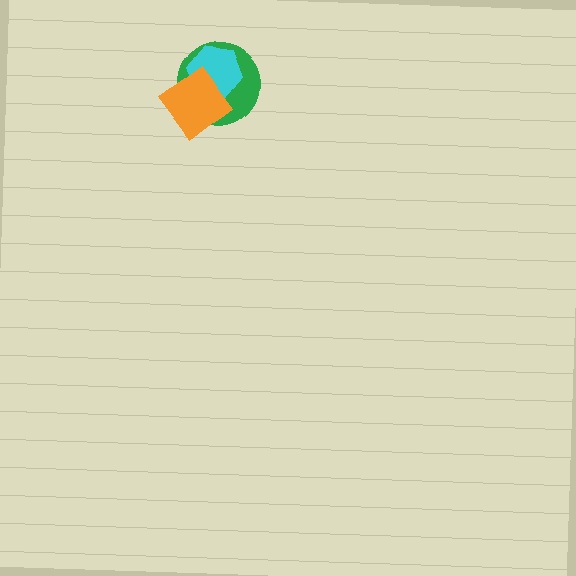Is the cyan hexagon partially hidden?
Yes, it is partially covered by another shape.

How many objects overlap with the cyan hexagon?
2 objects overlap with the cyan hexagon.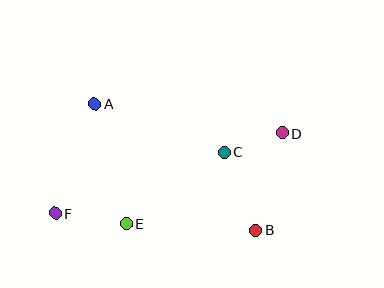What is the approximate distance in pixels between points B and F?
The distance between B and F is approximately 201 pixels.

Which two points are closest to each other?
Points C and D are closest to each other.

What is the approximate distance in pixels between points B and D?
The distance between B and D is approximately 100 pixels.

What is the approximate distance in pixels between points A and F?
The distance between A and F is approximately 116 pixels.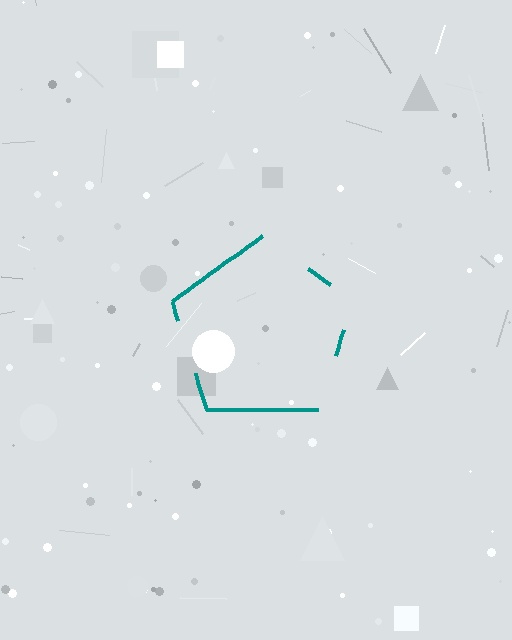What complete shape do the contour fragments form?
The contour fragments form a pentagon.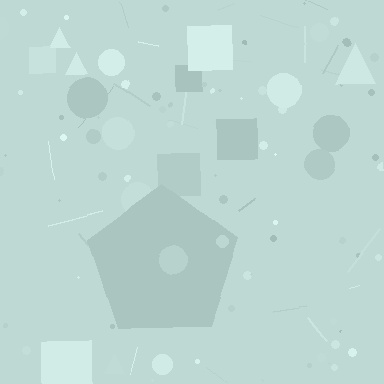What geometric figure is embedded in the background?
A pentagon is embedded in the background.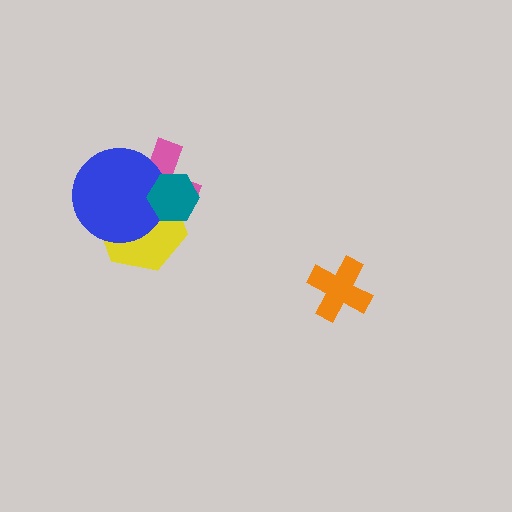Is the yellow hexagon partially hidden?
Yes, it is partially covered by another shape.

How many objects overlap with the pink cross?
3 objects overlap with the pink cross.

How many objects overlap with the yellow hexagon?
3 objects overlap with the yellow hexagon.